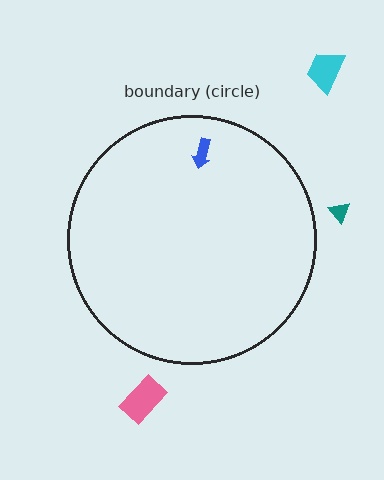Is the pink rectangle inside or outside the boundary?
Outside.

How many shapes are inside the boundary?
1 inside, 3 outside.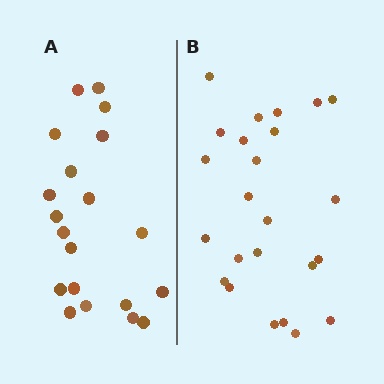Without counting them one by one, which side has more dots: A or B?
Region B (the right region) has more dots.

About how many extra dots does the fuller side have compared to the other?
Region B has about 4 more dots than region A.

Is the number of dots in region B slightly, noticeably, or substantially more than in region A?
Region B has only slightly more — the two regions are fairly close. The ratio is roughly 1.2 to 1.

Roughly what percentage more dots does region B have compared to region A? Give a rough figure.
About 20% more.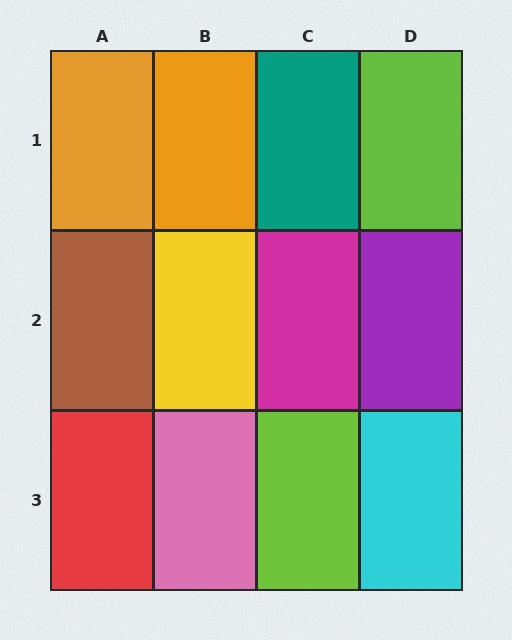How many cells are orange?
2 cells are orange.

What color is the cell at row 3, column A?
Red.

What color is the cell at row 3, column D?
Cyan.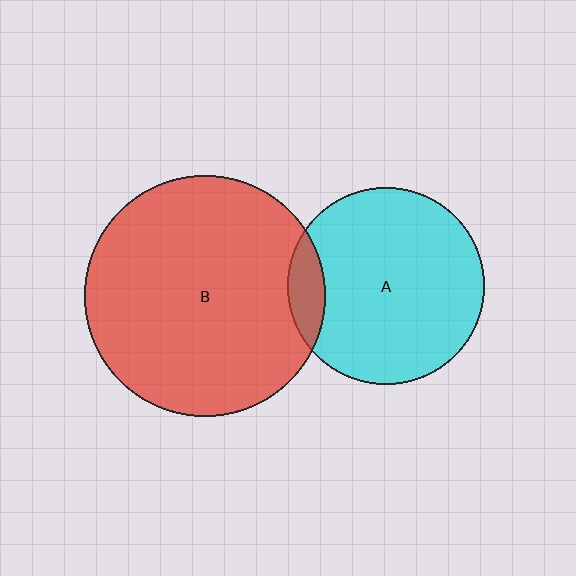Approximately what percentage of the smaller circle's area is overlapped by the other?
Approximately 10%.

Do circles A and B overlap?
Yes.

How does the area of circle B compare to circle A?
Approximately 1.5 times.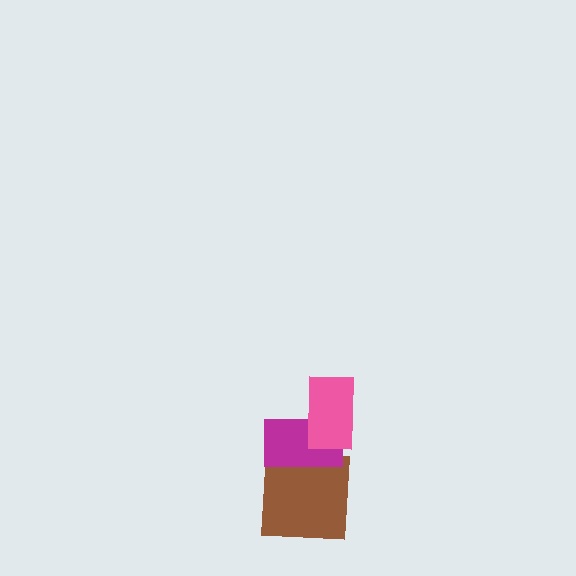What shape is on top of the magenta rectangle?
The pink rectangle is on top of the magenta rectangle.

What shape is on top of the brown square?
The magenta rectangle is on top of the brown square.